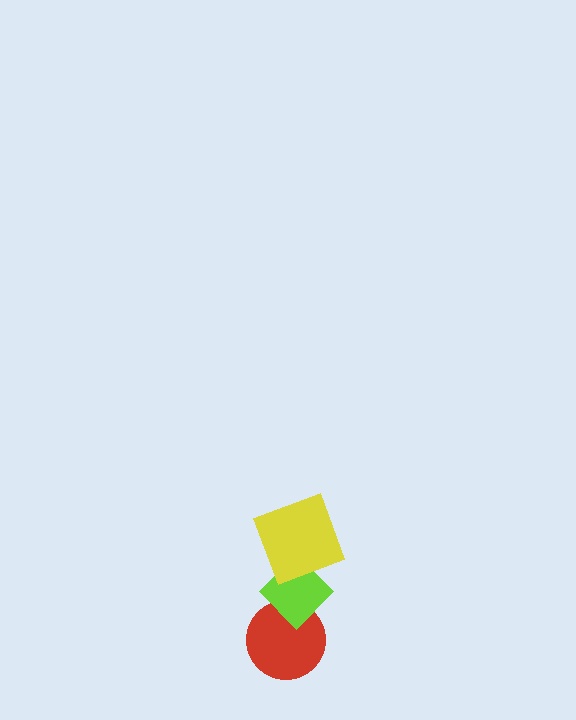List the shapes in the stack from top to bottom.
From top to bottom: the yellow square, the lime diamond, the red circle.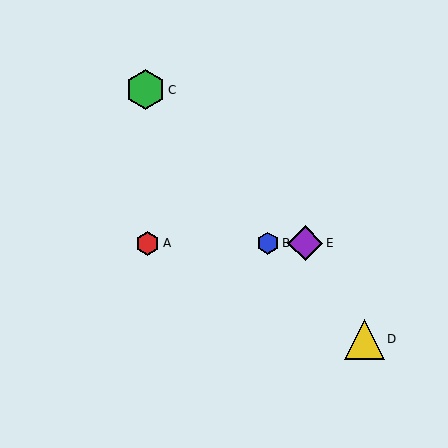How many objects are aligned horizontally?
3 objects (A, B, E) are aligned horizontally.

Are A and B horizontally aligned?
Yes, both are at y≈243.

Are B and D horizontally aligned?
No, B is at y≈243 and D is at y≈339.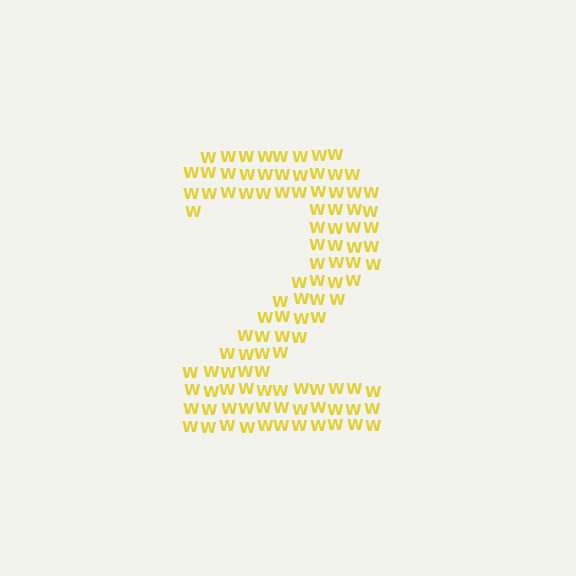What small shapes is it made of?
It is made of small letter W's.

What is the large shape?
The large shape is the digit 2.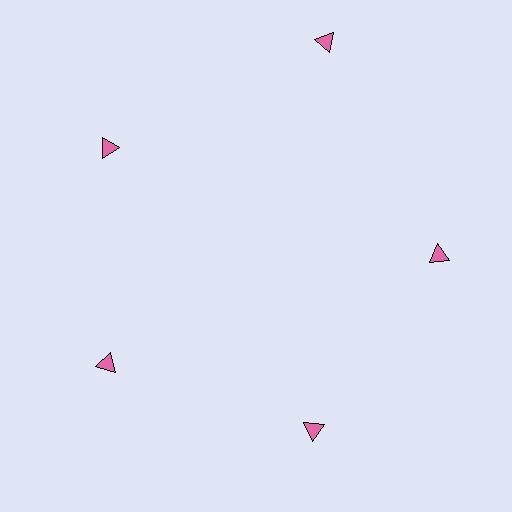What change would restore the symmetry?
The symmetry would be restored by moving it inward, back onto the ring so that all 5 triangles sit at equal angles and equal distance from the center.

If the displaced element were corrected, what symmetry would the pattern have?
It would have 5-fold rotational symmetry — the pattern would map onto itself every 72 degrees.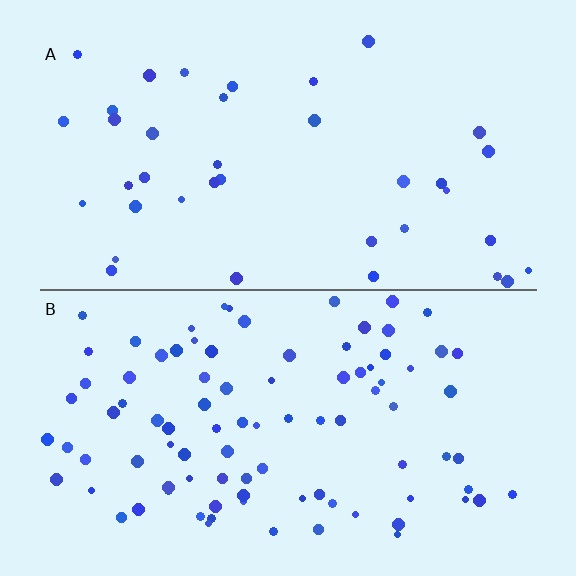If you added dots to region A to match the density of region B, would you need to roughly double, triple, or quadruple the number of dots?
Approximately double.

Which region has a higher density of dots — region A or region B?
B (the bottom).